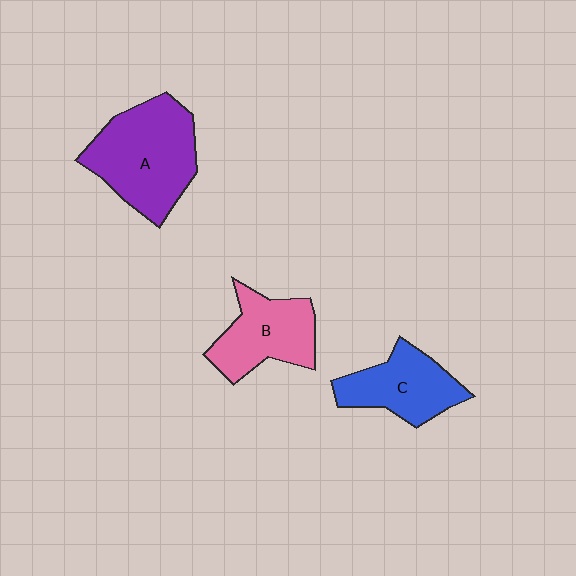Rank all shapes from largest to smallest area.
From largest to smallest: A (purple), B (pink), C (blue).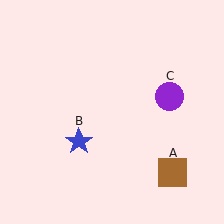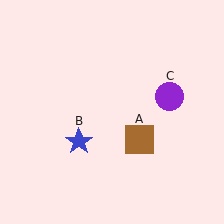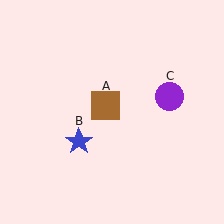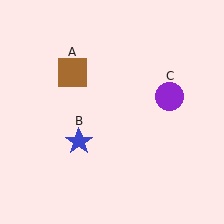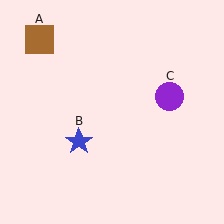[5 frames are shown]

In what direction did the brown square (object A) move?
The brown square (object A) moved up and to the left.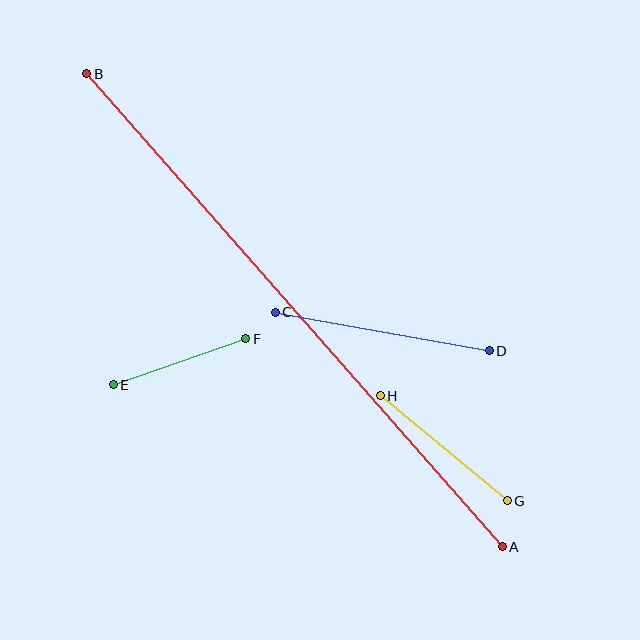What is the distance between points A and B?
The distance is approximately 629 pixels.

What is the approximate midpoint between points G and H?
The midpoint is at approximately (444, 448) pixels.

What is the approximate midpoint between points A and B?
The midpoint is at approximately (295, 310) pixels.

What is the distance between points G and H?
The distance is approximately 165 pixels.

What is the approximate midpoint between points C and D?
The midpoint is at approximately (382, 332) pixels.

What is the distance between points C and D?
The distance is approximately 217 pixels.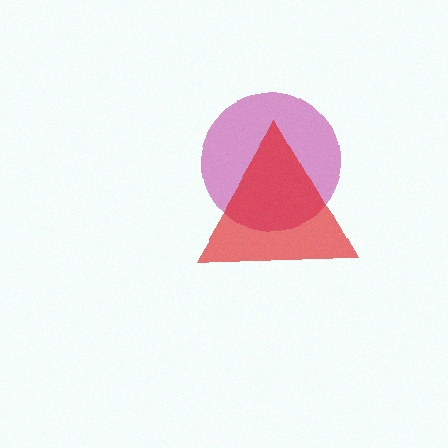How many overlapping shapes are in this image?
There are 2 overlapping shapes in the image.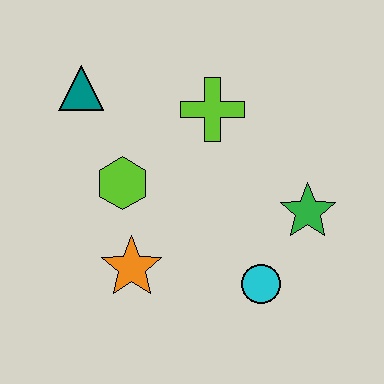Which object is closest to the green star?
The cyan circle is closest to the green star.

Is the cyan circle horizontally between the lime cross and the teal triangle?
No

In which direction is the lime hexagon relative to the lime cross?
The lime hexagon is to the left of the lime cross.